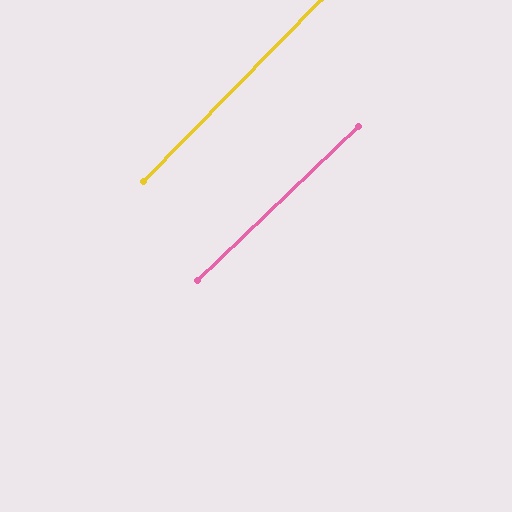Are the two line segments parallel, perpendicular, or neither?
Parallel — their directions differ by only 2.0°.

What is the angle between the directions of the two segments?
Approximately 2 degrees.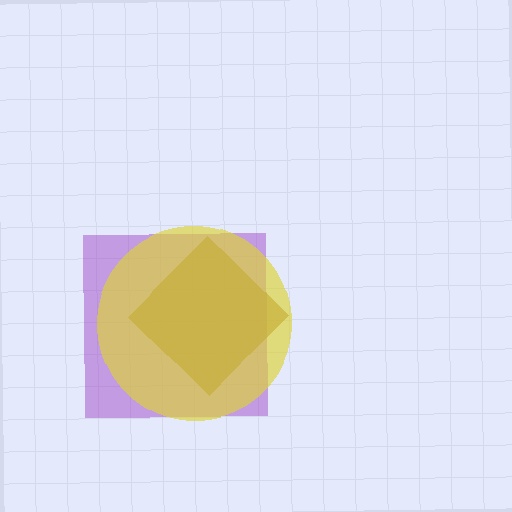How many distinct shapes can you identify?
There are 3 distinct shapes: a purple square, a brown diamond, a yellow circle.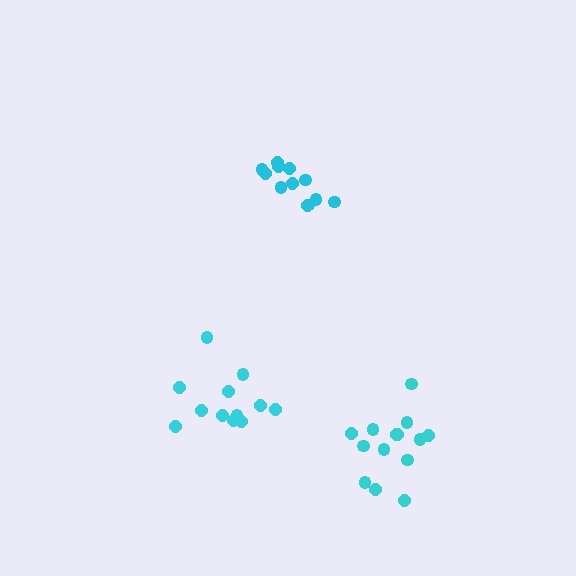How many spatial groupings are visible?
There are 3 spatial groupings.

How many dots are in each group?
Group 1: 12 dots, Group 2: 14 dots, Group 3: 12 dots (38 total).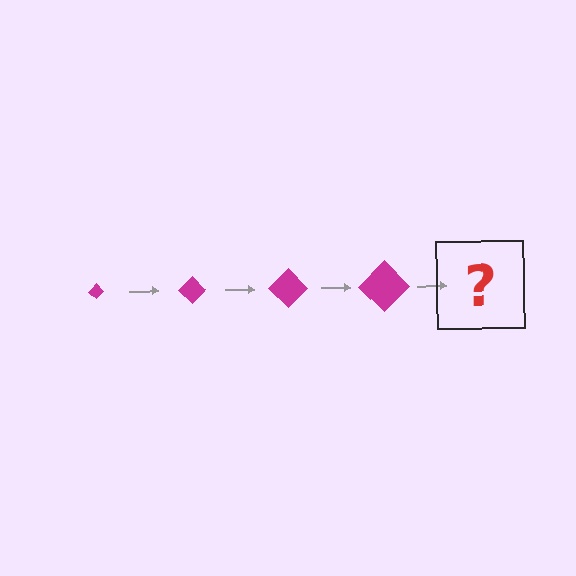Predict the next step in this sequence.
The next step is a magenta diamond, larger than the previous one.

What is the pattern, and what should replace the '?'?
The pattern is that the diamond gets progressively larger each step. The '?' should be a magenta diamond, larger than the previous one.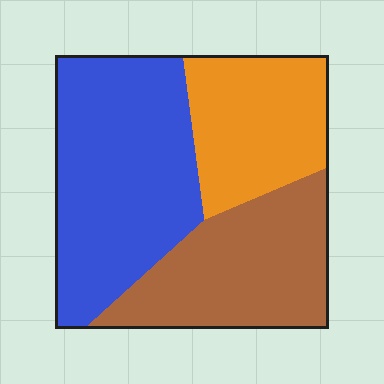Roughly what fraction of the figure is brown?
Brown takes up about one third (1/3) of the figure.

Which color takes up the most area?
Blue, at roughly 45%.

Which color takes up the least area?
Orange, at roughly 25%.